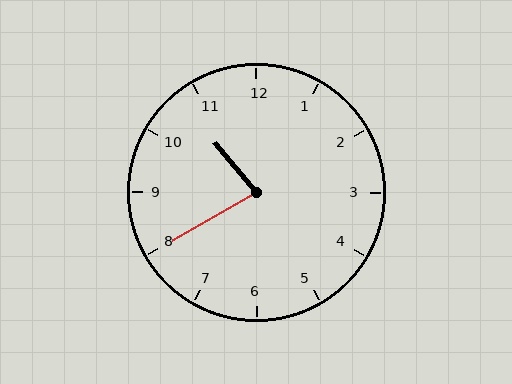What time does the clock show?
10:40.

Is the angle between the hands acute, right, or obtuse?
It is acute.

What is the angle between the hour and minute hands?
Approximately 80 degrees.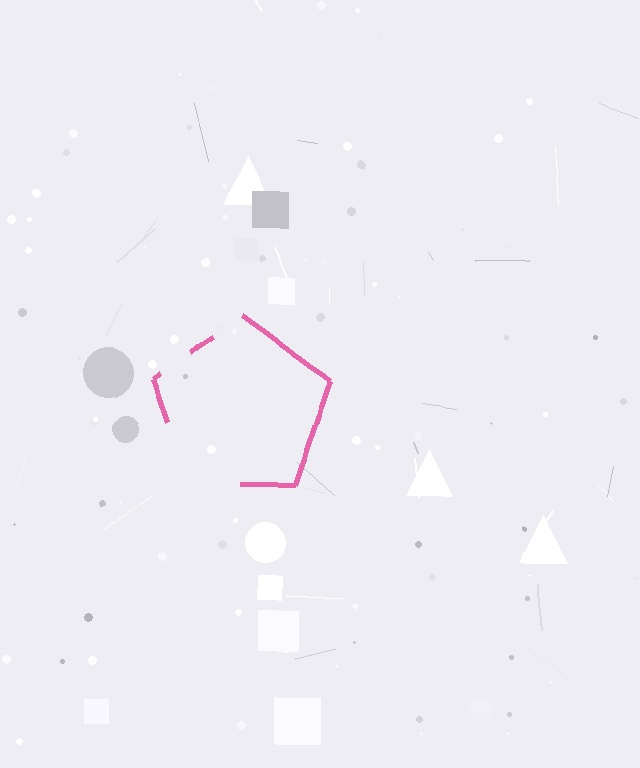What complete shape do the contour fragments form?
The contour fragments form a pentagon.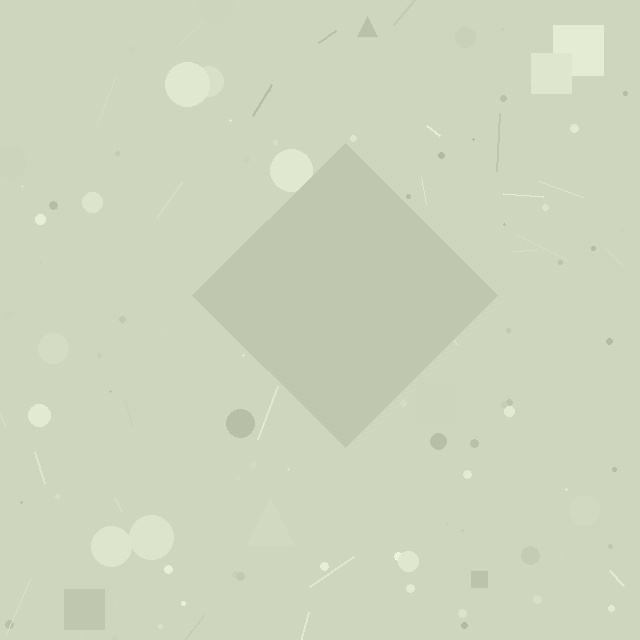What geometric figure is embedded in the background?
A diamond is embedded in the background.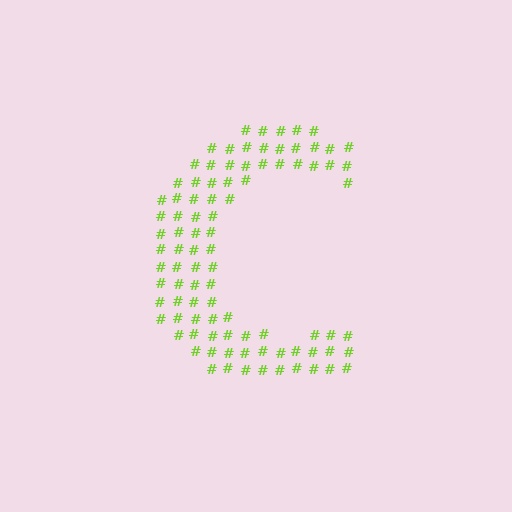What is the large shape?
The large shape is the letter C.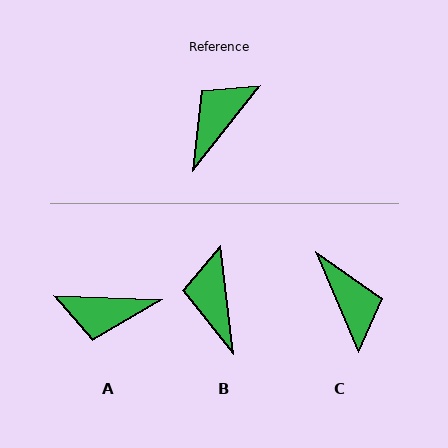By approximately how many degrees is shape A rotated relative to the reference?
Approximately 126 degrees counter-clockwise.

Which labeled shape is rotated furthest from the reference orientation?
A, about 126 degrees away.